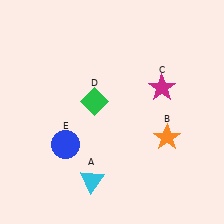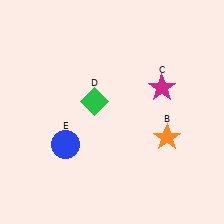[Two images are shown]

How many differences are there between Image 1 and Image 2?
There is 1 difference between the two images.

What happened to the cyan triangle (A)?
The cyan triangle (A) was removed in Image 2. It was in the bottom-left area of Image 1.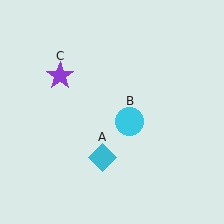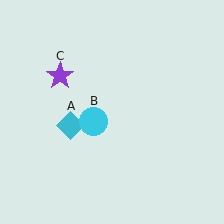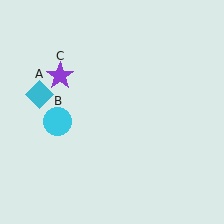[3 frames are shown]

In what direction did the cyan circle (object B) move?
The cyan circle (object B) moved left.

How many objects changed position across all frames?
2 objects changed position: cyan diamond (object A), cyan circle (object B).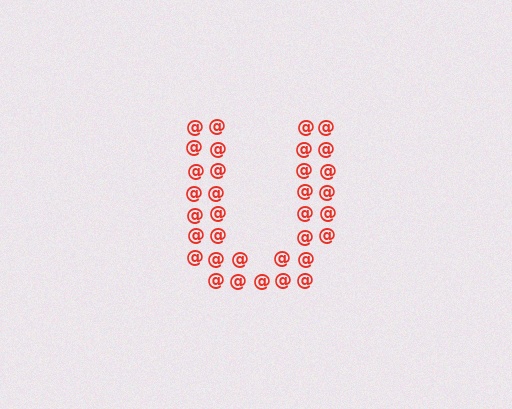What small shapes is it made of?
It is made of small at signs.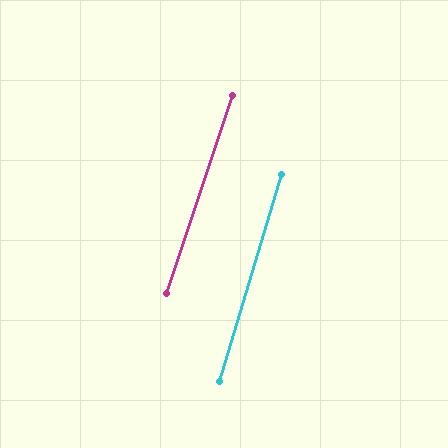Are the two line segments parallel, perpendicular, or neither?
Parallel — their directions differ by only 1.9°.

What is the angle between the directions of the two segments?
Approximately 2 degrees.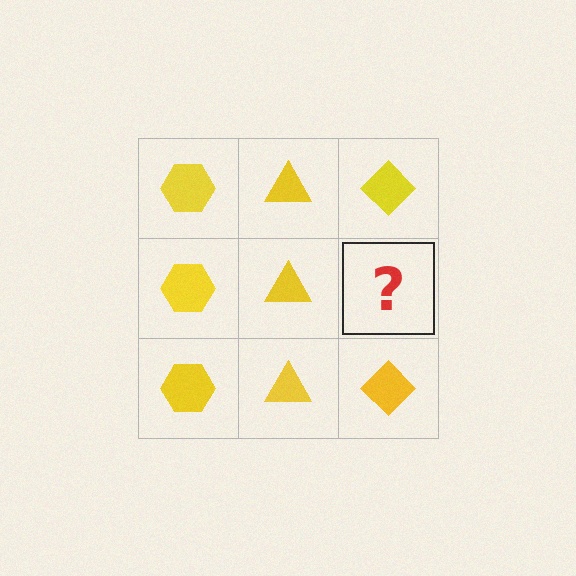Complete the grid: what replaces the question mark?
The question mark should be replaced with a yellow diamond.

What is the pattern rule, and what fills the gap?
The rule is that each column has a consistent shape. The gap should be filled with a yellow diamond.